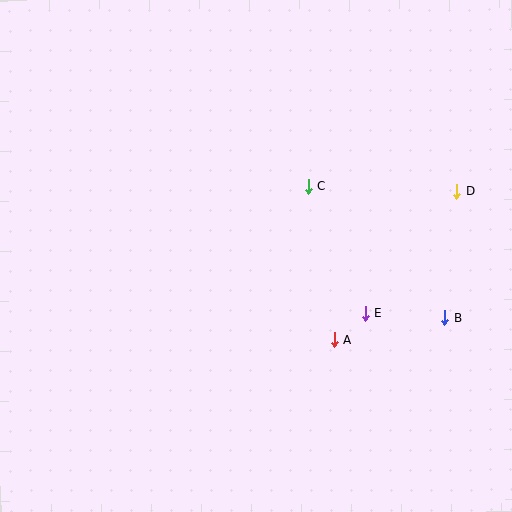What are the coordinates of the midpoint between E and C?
The midpoint between E and C is at (337, 249).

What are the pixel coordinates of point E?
Point E is at (365, 313).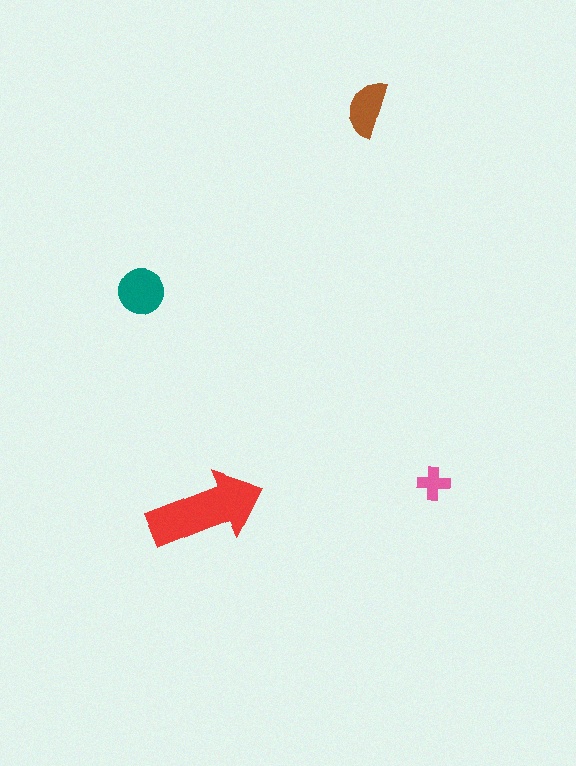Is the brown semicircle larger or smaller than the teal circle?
Smaller.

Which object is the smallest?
The pink cross.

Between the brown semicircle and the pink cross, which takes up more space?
The brown semicircle.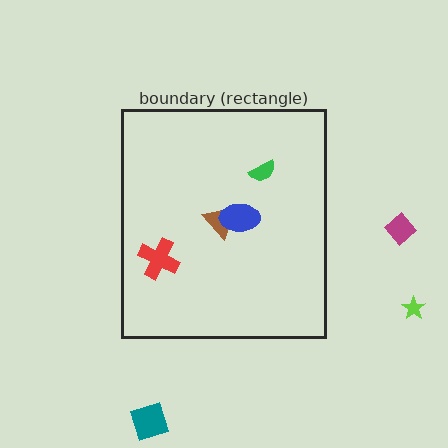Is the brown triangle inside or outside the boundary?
Inside.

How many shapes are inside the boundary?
4 inside, 3 outside.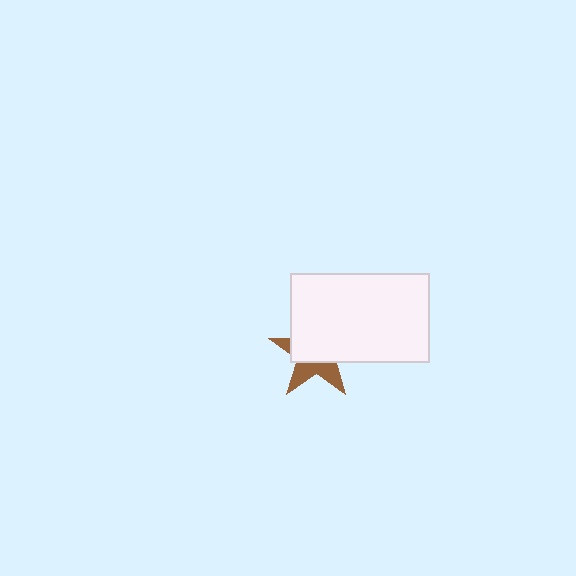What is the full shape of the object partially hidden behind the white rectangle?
The partially hidden object is a brown star.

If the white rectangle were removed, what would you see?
You would see the complete brown star.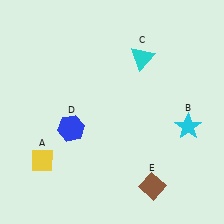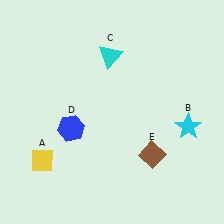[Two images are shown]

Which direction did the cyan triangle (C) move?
The cyan triangle (C) moved left.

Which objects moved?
The objects that moved are: the cyan triangle (C), the brown diamond (E).